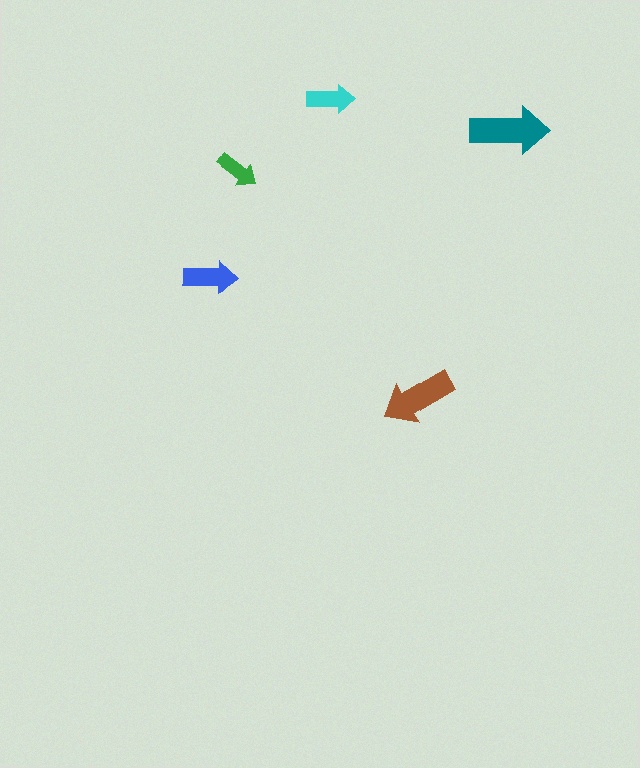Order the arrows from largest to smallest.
the teal one, the brown one, the blue one, the cyan one, the green one.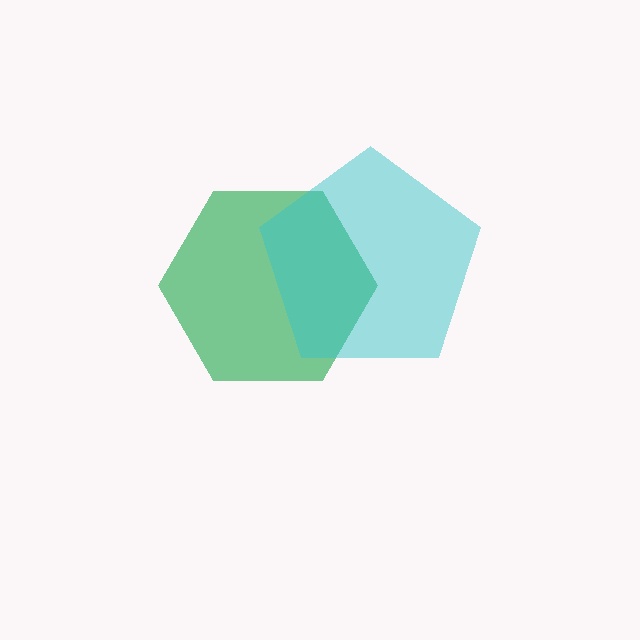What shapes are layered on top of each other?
The layered shapes are: a green hexagon, a cyan pentagon.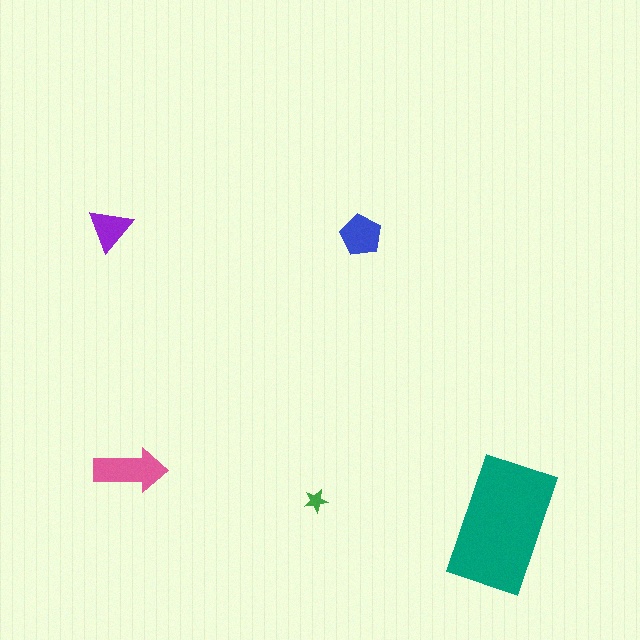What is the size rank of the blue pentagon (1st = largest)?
3rd.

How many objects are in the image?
There are 5 objects in the image.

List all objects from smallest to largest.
The green star, the purple triangle, the blue pentagon, the pink arrow, the teal rectangle.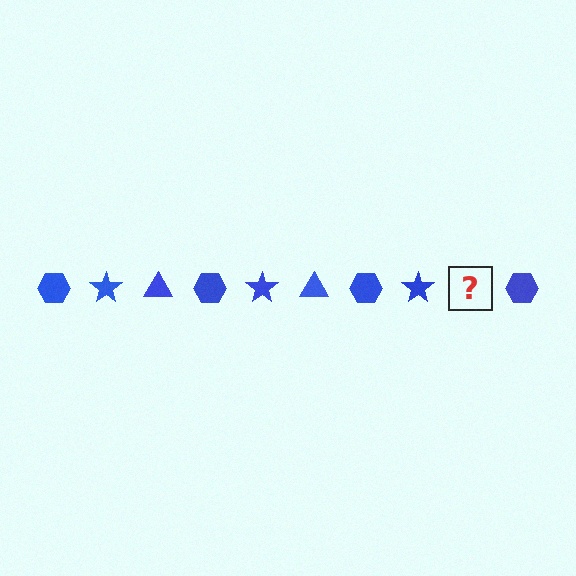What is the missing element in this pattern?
The missing element is a blue triangle.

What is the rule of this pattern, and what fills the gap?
The rule is that the pattern cycles through hexagon, star, triangle shapes in blue. The gap should be filled with a blue triangle.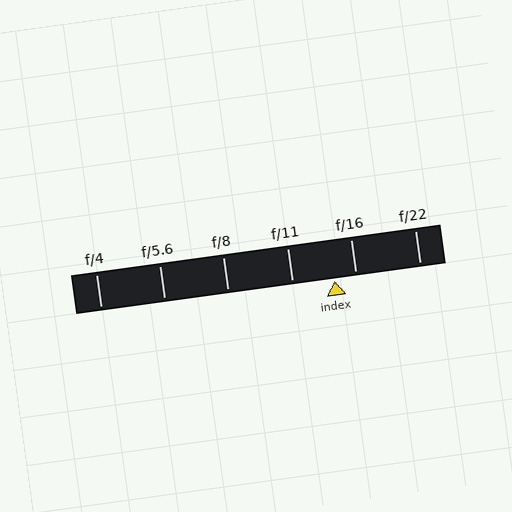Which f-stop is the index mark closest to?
The index mark is closest to f/16.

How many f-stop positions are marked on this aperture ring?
There are 6 f-stop positions marked.